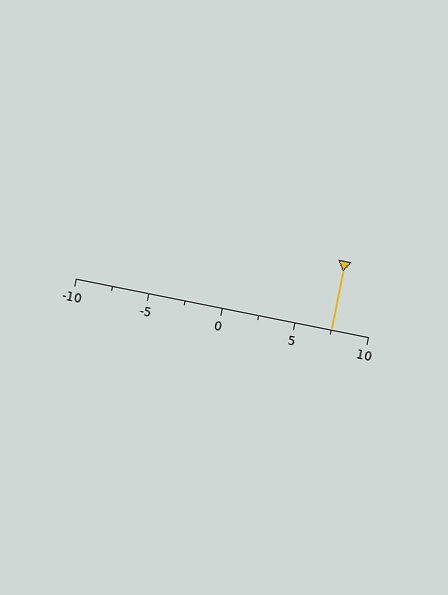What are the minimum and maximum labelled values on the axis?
The axis runs from -10 to 10.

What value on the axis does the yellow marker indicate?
The marker indicates approximately 7.5.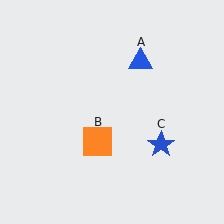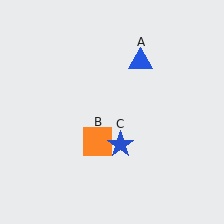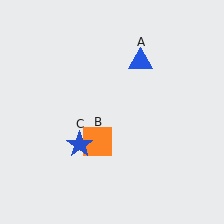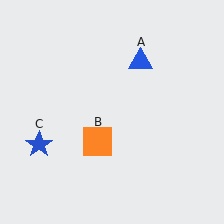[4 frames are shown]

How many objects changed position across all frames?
1 object changed position: blue star (object C).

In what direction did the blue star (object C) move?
The blue star (object C) moved left.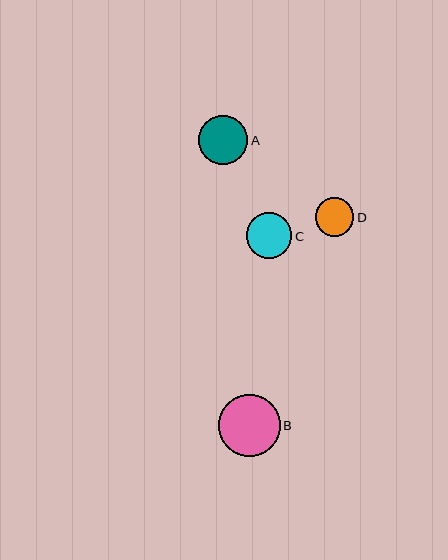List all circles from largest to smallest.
From largest to smallest: B, A, C, D.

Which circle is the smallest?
Circle D is the smallest with a size of approximately 38 pixels.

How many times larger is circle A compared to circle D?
Circle A is approximately 1.3 times the size of circle D.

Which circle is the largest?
Circle B is the largest with a size of approximately 61 pixels.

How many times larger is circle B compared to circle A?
Circle B is approximately 1.3 times the size of circle A.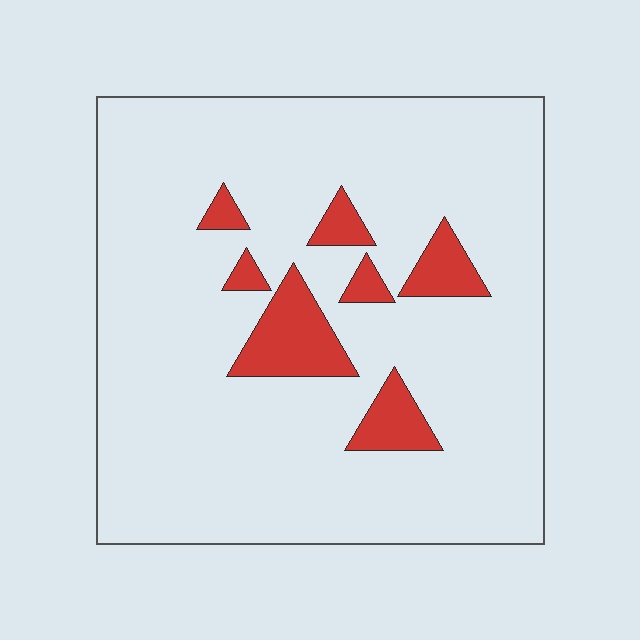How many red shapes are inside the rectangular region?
7.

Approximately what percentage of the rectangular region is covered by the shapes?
Approximately 10%.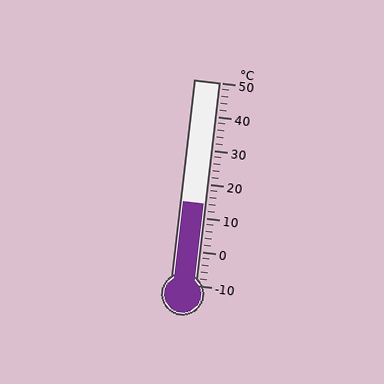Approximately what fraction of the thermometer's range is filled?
The thermometer is filled to approximately 40% of its range.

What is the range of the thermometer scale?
The thermometer scale ranges from -10°C to 50°C.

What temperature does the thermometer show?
The thermometer shows approximately 14°C.